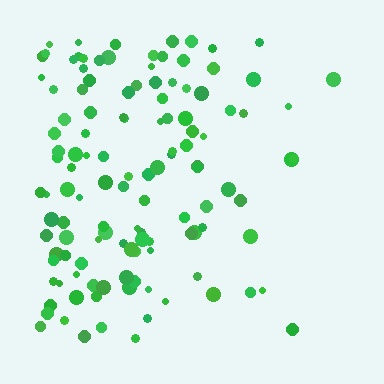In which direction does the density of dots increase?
From right to left, with the left side densest.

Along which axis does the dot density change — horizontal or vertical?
Horizontal.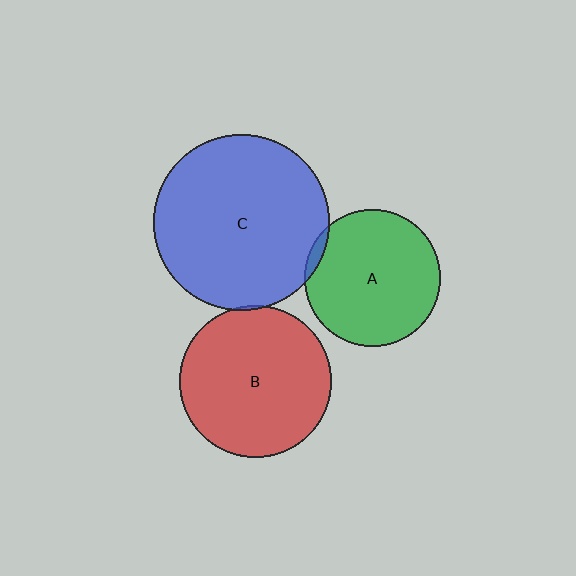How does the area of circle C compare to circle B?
Approximately 1.3 times.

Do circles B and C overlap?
Yes.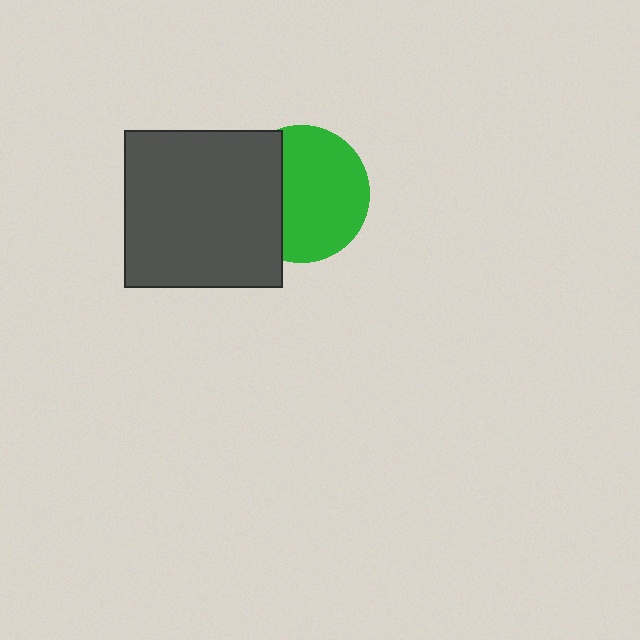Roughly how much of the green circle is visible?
Most of it is visible (roughly 67%).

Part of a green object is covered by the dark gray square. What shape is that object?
It is a circle.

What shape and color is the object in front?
The object in front is a dark gray square.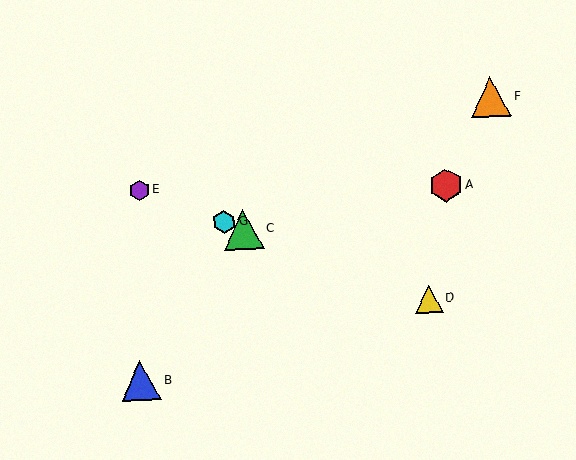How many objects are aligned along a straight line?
4 objects (C, D, E, G) are aligned along a straight line.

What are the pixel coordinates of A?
Object A is at (446, 185).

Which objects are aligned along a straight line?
Objects C, D, E, G are aligned along a straight line.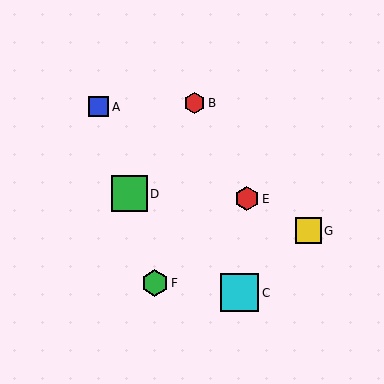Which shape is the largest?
The cyan square (labeled C) is the largest.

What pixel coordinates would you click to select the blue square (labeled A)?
Click at (98, 107) to select the blue square A.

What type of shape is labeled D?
Shape D is a green square.